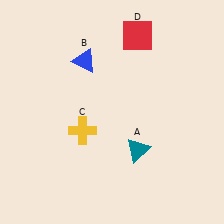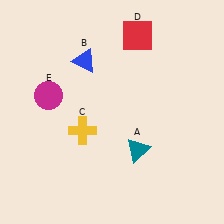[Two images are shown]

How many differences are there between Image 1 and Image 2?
There is 1 difference between the two images.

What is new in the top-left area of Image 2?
A magenta circle (E) was added in the top-left area of Image 2.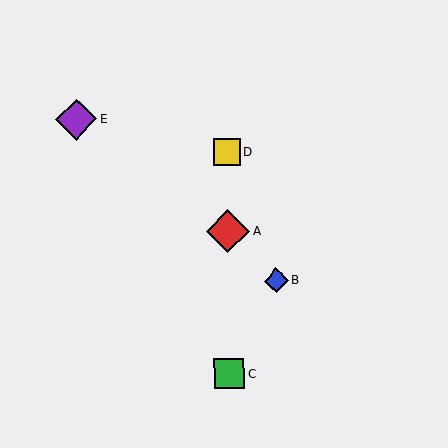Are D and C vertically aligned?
Yes, both are at x≈227.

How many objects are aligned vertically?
3 objects (A, C, D) are aligned vertically.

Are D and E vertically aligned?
No, D is at x≈227 and E is at x≈76.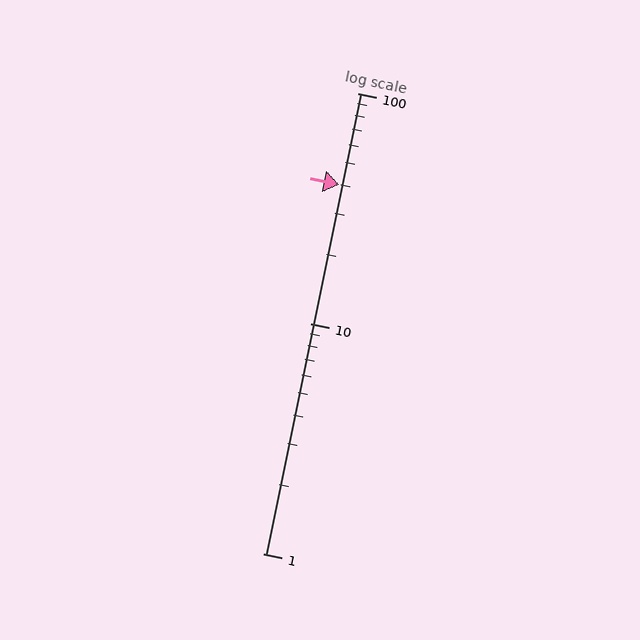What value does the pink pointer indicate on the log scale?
The pointer indicates approximately 40.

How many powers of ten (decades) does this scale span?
The scale spans 2 decades, from 1 to 100.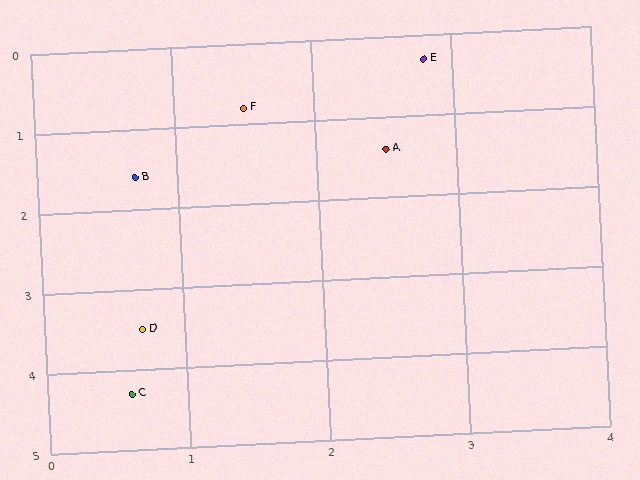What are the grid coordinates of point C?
Point C is at approximately (0.6, 4.3).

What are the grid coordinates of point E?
Point E is at approximately (2.8, 0.3).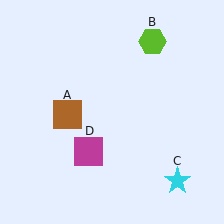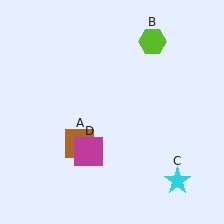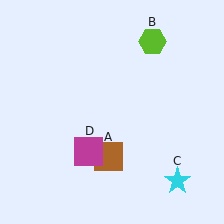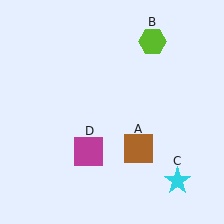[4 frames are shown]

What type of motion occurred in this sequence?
The brown square (object A) rotated counterclockwise around the center of the scene.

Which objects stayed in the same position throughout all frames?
Lime hexagon (object B) and cyan star (object C) and magenta square (object D) remained stationary.